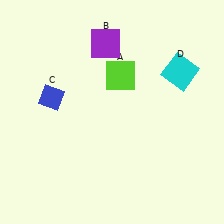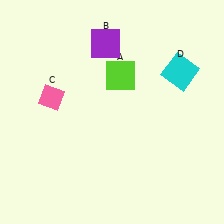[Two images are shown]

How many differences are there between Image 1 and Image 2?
There is 1 difference between the two images.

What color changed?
The diamond (C) changed from blue in Image 1 to pink in Image 2.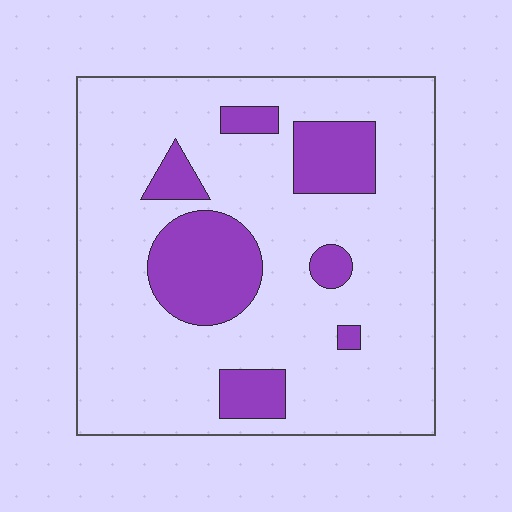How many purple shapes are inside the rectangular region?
7.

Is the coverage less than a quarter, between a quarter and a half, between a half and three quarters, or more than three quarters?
Less than a quarter.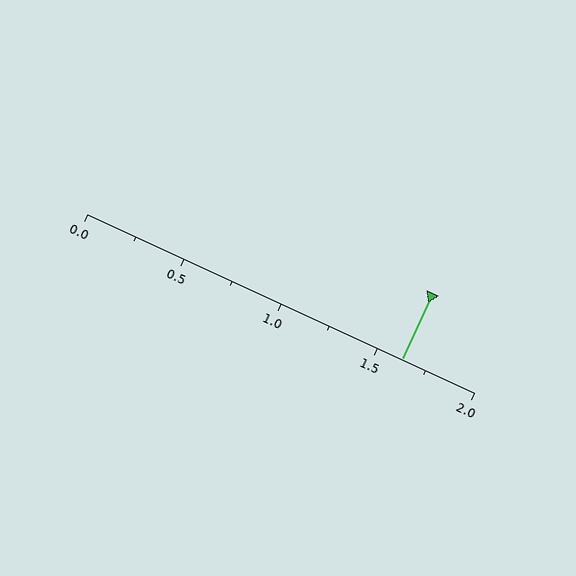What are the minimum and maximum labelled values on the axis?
The axis runs from 0.0 to 2.0.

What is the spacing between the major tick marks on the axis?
The major ticks are spaced 0.5 apart.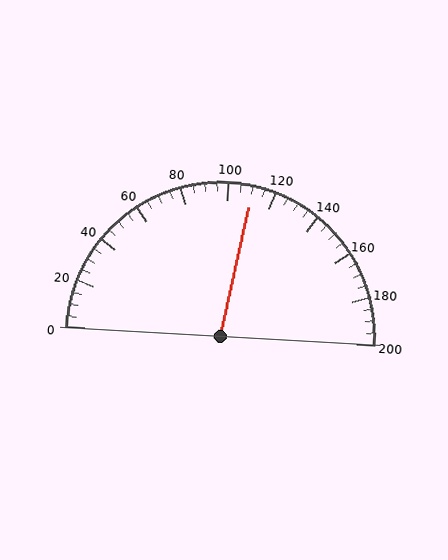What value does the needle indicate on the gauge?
The needle indicates approximately 110.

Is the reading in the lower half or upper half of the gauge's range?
The reading is in the upper half of the range (0 to 200).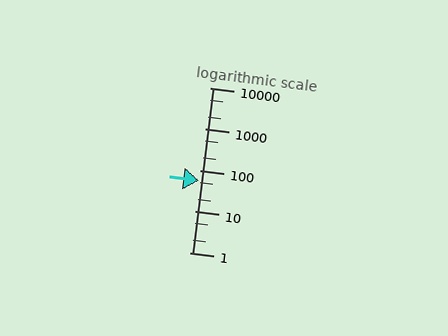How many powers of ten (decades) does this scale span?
The scale spans 4 decades, from 1 to 10000.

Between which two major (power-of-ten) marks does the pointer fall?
The pointer is between 10 and 100.